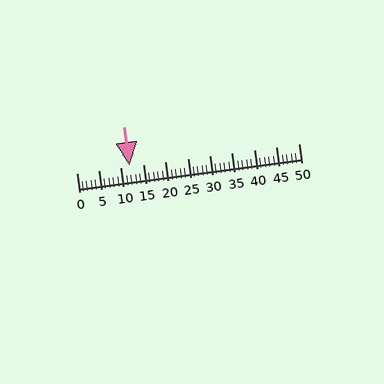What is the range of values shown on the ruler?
The ruler shows values from 0 to 50.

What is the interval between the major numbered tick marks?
The major tick marks are spaced 5 units apart.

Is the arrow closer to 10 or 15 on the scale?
The arrow is closer to 10.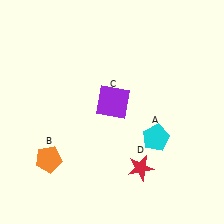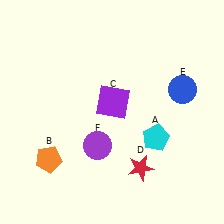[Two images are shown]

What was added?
A blue circle (E), a purple circle (F) were added in Image 2.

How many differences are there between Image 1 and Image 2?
There are 2 differences between the two images.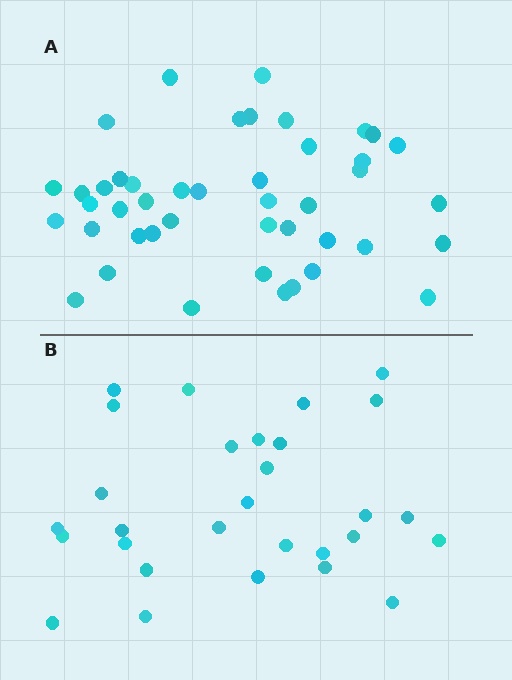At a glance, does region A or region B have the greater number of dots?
Region A (the top region) has more dots.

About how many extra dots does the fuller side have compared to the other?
Region A has approximately 15 more dots than region B.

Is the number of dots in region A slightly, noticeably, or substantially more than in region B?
Region A has substantially more. The ratio is roughly 1.5 to 1.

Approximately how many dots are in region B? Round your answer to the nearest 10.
About 30 dots. (The exact count is 29, which rounds to 30.)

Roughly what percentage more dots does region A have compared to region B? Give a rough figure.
About 50% more.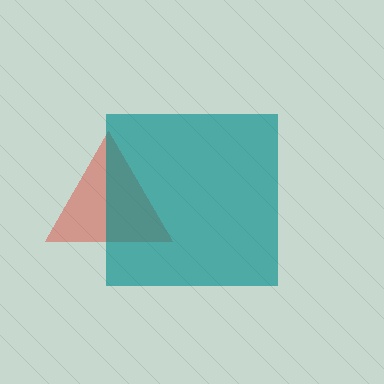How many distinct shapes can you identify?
There are 2 distinct shapes: a red triangle, a teal square.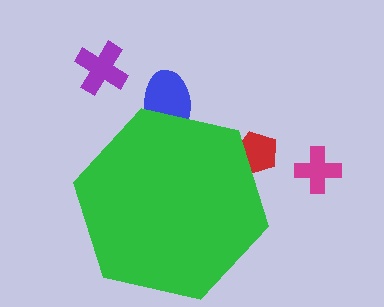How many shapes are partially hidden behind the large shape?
2 shapes are partially hidden.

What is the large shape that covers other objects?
A green hexagon.